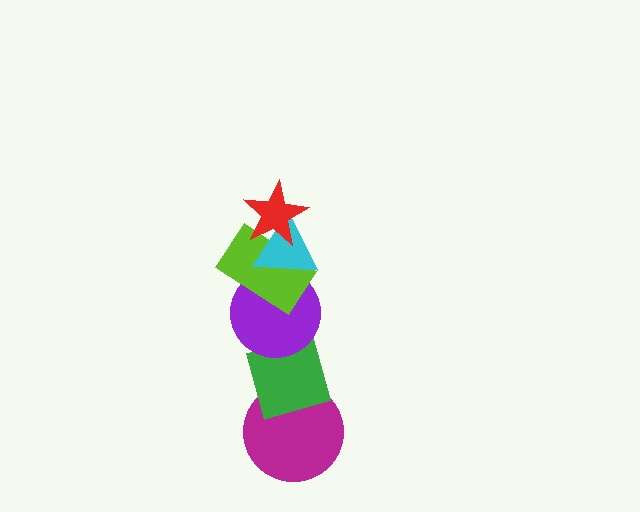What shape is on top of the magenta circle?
The green diamond is on top of the magenta circle.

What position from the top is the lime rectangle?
The lime rectangle is 3rd from the top.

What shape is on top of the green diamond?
The purple circle is on top of the green diamond.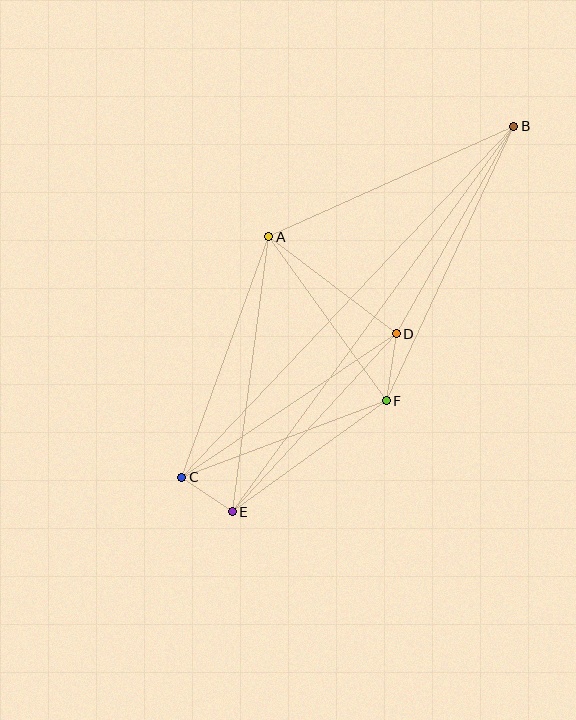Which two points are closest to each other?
Points C and E are closest to each other.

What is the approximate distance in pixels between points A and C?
The distance between A and C is approximately 255 pixels.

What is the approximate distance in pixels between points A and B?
The distance between A and B is approximately 269 pixels.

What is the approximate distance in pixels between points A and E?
The distance between A and E is approximately 277 pixels.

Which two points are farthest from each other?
Points B and C are farthest from each other.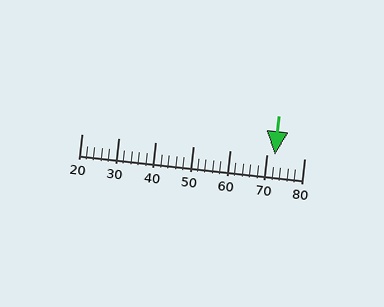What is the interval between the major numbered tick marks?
The major tick marks are spaced 10 units apart.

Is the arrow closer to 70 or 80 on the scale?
The arrow is closer to 70.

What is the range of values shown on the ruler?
The ruler shows values from 20 to 80.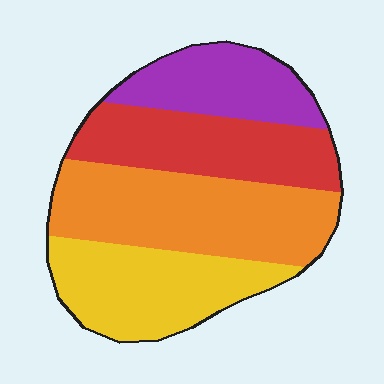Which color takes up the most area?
Orange, at roughly 35%.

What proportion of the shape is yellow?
Yellow takes up about one quarter (1/4) of the shape.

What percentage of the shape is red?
Red takes up between a sixth and a third of the shape.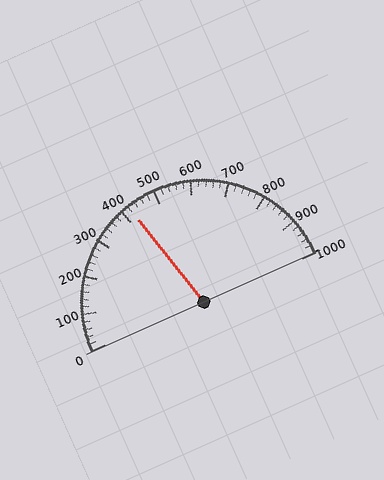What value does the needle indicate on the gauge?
The needle indicates approximately 420.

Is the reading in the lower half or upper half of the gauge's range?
The reading is in the lower half of the range (0 to 1000).